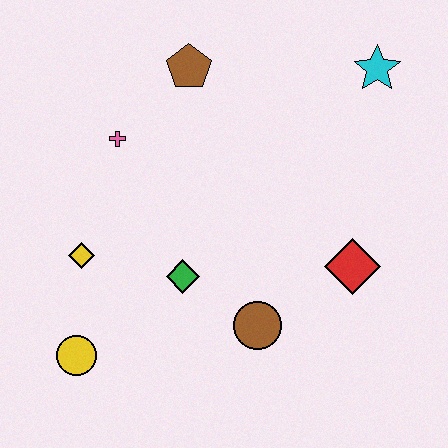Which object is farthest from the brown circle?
The cyan star is farthest from the brown circle.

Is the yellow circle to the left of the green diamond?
Yes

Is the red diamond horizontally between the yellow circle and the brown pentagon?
No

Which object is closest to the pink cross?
The brown pentagon is closest to the pink cross.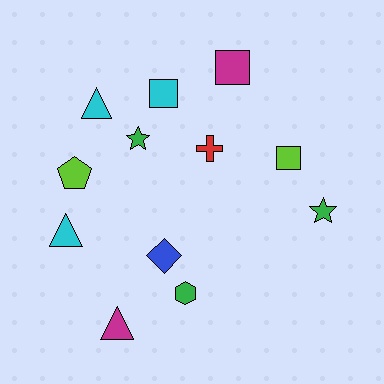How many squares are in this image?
There are 3 squares.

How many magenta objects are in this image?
There are 2 magenta objects.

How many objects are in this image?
There are 12 objects.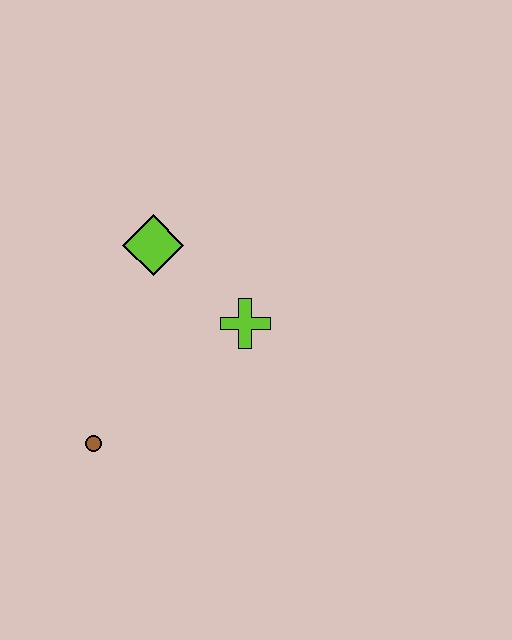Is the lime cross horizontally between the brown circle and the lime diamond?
No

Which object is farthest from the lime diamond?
The brown circle is farthest from the lime diamond.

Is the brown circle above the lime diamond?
No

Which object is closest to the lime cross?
The lime diamond is closest to the lime cross.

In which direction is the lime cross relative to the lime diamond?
The lime cross is to the right of the lime diamond.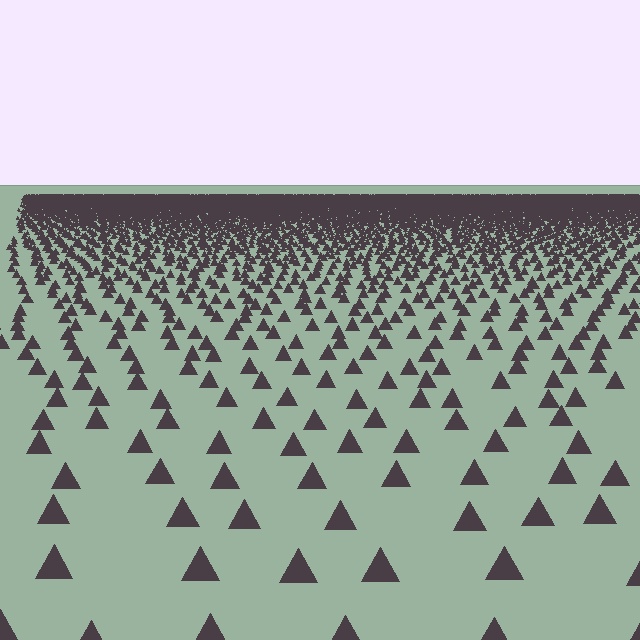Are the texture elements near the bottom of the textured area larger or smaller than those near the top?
Larger. Near the bottom, elements are closer to the viewer and appear at a bigger on-screen size.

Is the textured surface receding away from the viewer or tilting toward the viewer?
The surface is receding away from the viewer. Texture elements get smaller and denser toward the top.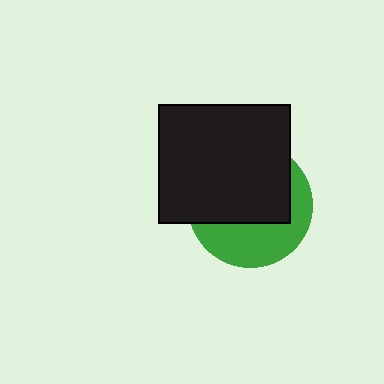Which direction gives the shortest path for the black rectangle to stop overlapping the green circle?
Moving up gives the shortest separation.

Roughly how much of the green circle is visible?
A small part of it is visible (roughly 41%).